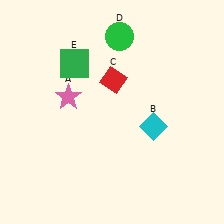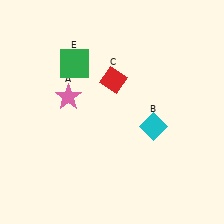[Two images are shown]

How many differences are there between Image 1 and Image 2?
There is 1 difference between the two images.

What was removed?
The green circle (D) was removed in Image 2.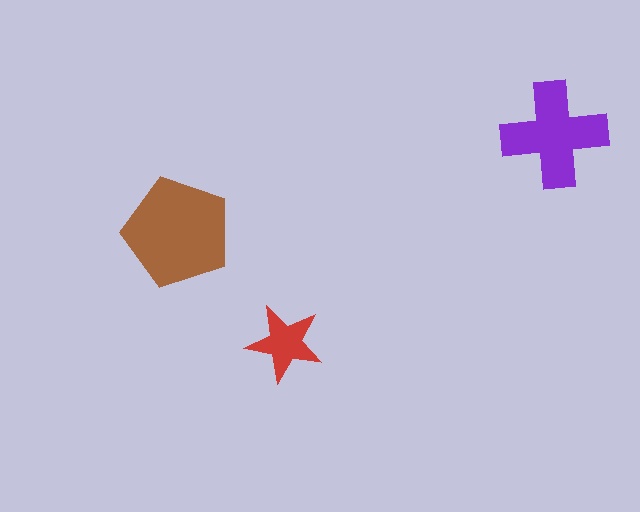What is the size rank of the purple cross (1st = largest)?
2nd.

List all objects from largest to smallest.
The brown pentagon, the purple cross, the red star.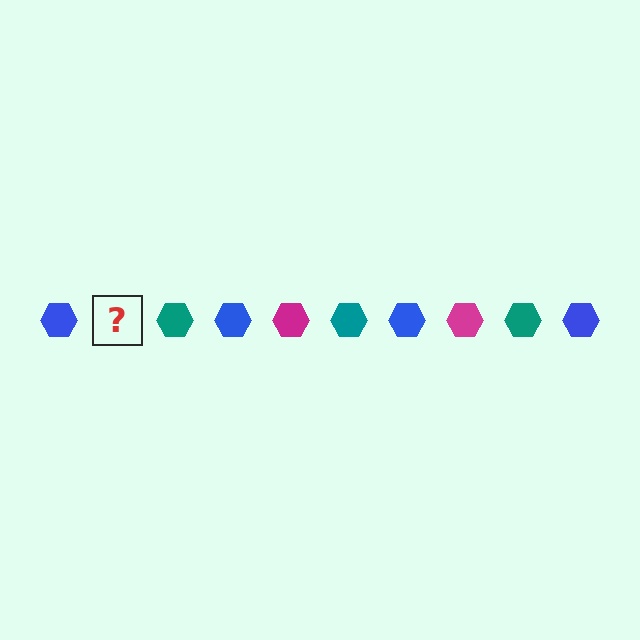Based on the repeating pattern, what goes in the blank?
The blank should be a magenta hexagon.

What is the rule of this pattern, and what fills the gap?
The rule is that the pattern cycles through blue, magenta, teal hexagons. The gap should be filled with a magenta hexagon.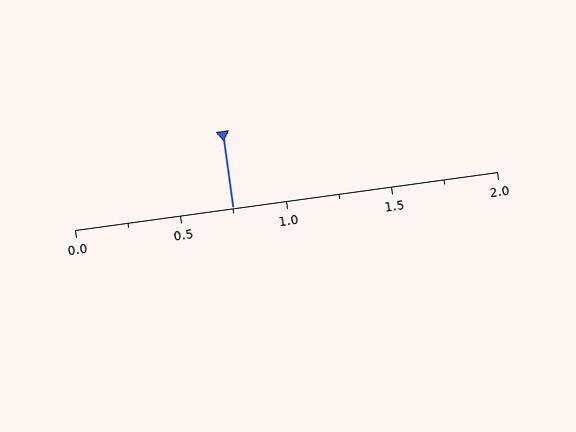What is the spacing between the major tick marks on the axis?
The major ticks are spaced 0.5 apart.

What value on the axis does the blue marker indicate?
The marker indicates approximately 0.75.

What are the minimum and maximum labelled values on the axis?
The axis runs from 0.0 to 2.0.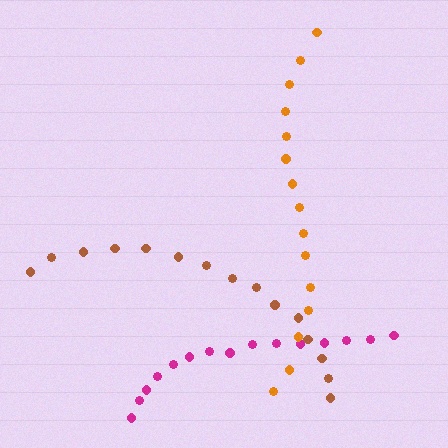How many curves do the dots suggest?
There are 3 distinct paths.